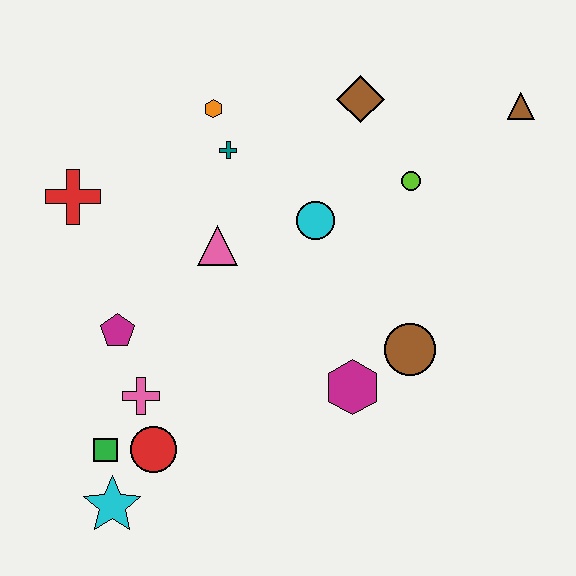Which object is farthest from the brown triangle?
The cyan star is farthest from the brown triangle.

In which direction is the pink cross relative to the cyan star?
The pink cross is above the cyan star.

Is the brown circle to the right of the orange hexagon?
Yes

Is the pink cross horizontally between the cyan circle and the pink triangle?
No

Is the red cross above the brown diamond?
No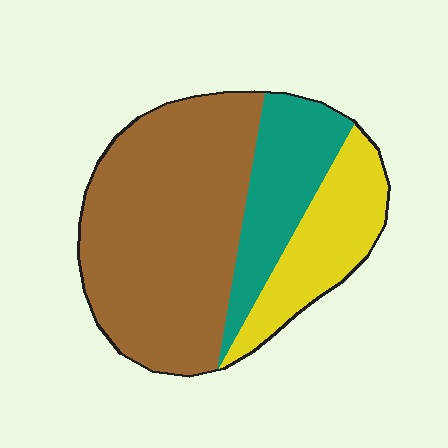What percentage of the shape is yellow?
Yellow covers roughly 20% of the shape.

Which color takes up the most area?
Brown, at roughly 60%.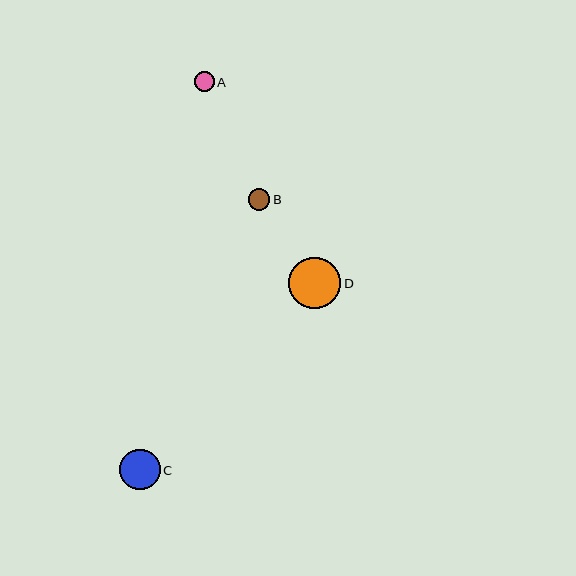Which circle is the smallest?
Circle A is the smallest with a size of approximately 20 pixels.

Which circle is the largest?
Circle D is the largest with a size of approximately 52 pixels.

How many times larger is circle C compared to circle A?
Circle C is approximately 2.1 times the size of circle A.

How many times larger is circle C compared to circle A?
Circle C is approximately 2.1 times the size of circle A.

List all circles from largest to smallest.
From largest to smallest: D, C, B, A.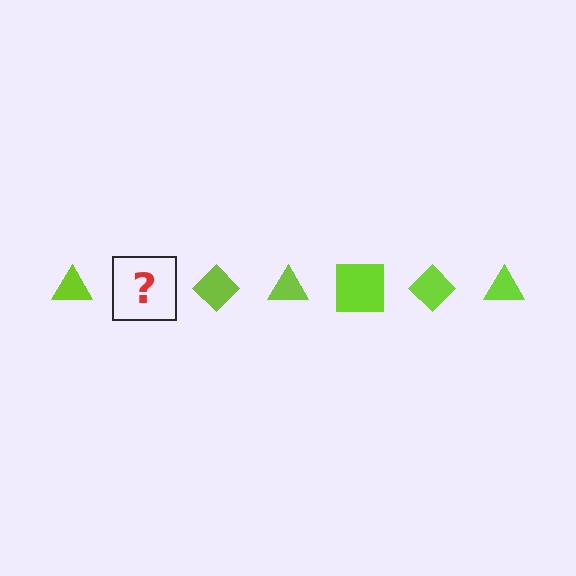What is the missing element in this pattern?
The missing element is a lime square.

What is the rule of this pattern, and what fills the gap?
The rule is that the pattern cycles through triangle, square, diamond shapes in lime. The gap should be filled with a lime square.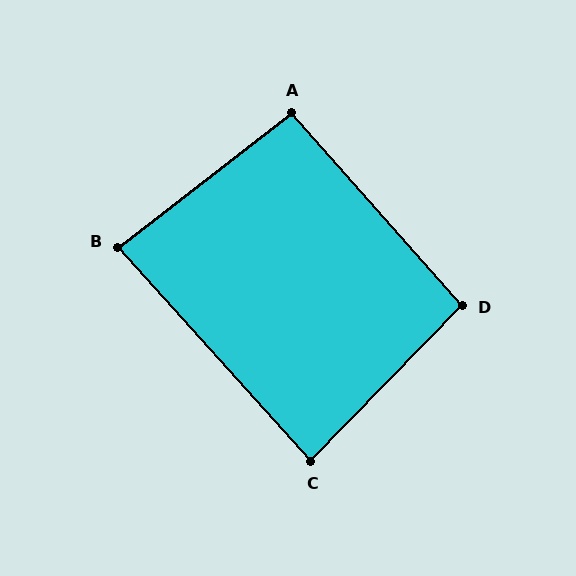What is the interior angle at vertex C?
Approximately 86 degrees (approximately right).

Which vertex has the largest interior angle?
D, at approximately 94 degrees.